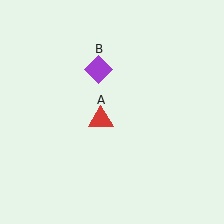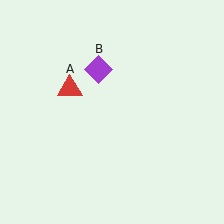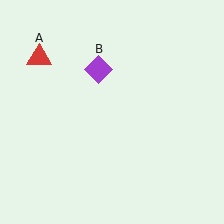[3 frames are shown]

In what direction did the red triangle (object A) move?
The red triangle (object A) moved up and to the left.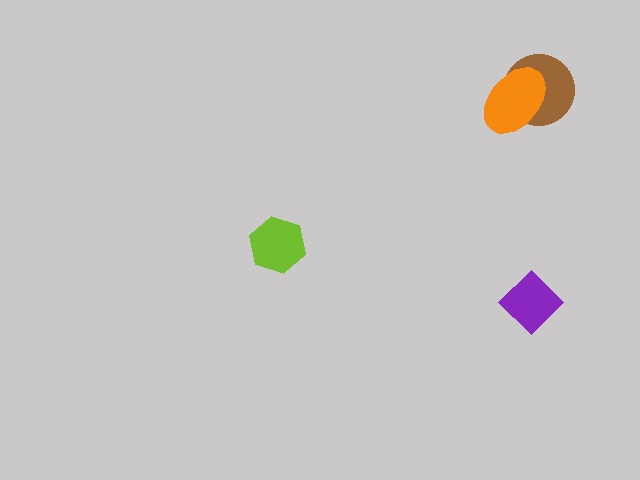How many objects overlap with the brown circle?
1 object overlaps with the brown circle.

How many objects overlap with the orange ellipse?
1 object overlaps with the orange ellipse.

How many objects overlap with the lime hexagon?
0 objects overlap with the lime hexagon.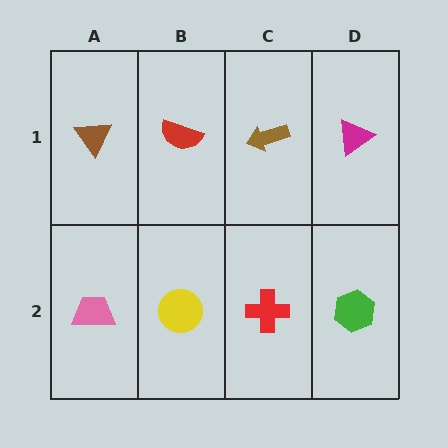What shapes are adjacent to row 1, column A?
A pink trapezoid (row 2, column A), a red semicircle (row 1, column B).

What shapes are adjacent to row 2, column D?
A magenta triangle (row 1, column D), a red cross (row 2, column C).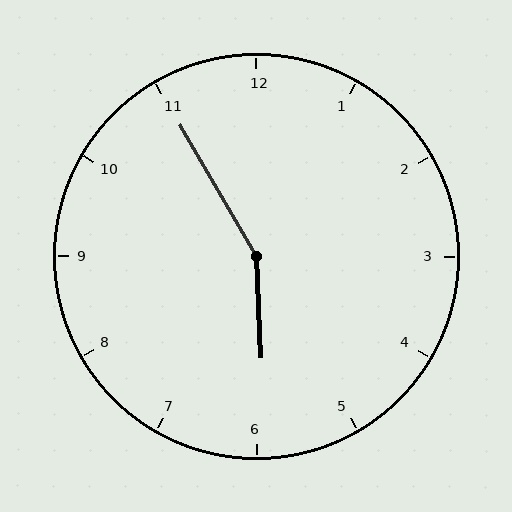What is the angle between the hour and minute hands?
Approximately 152 degrees.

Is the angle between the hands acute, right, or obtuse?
It is obtuse.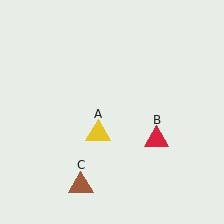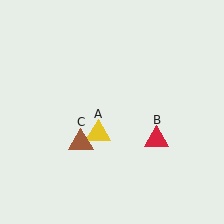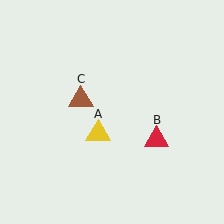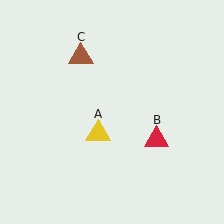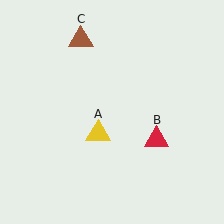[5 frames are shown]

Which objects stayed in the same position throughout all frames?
Yellow triangle (object A) and red triangle (object B) remained stationary.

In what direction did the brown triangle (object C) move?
The brown triangle (object C) moved up.